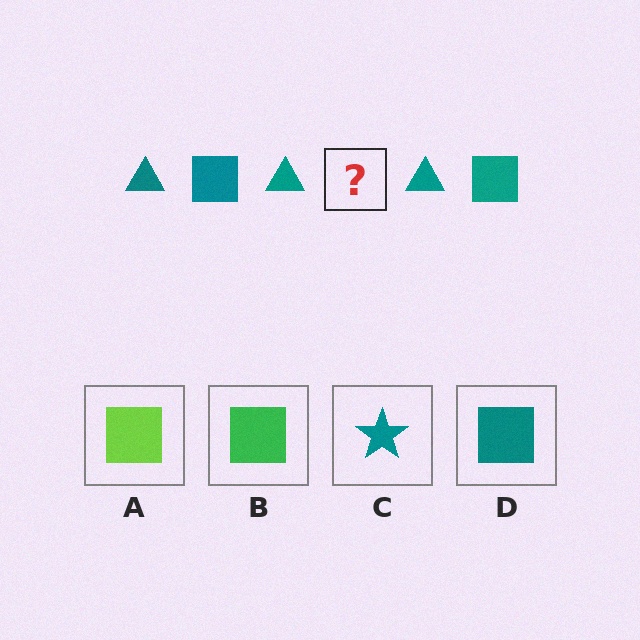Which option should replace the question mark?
Option D.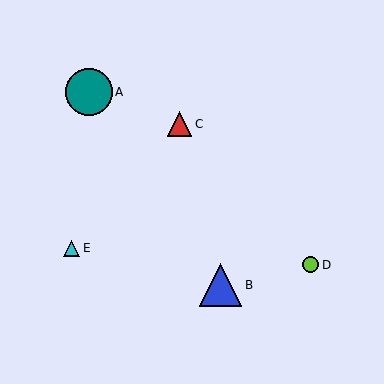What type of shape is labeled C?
Shape C is a red triangle.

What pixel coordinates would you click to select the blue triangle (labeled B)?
Click at (221, 285) to select the blue triangle B.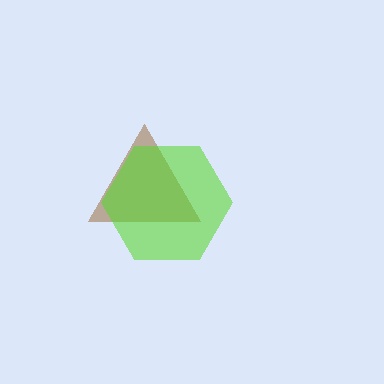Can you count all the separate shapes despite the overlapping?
Yes, there are 2 separate shapes.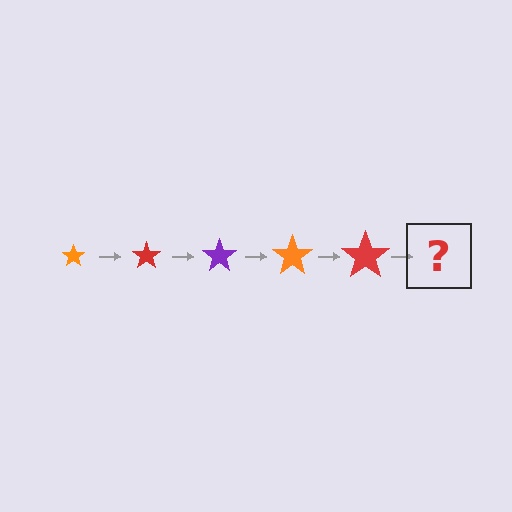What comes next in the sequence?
The next element should be a purple star, larger than the previous one.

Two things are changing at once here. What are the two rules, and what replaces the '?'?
The two rules are that the star grows larger each step and the color cycles through orange, red, and purple. The '?' should be a purple star, larger than the previous one.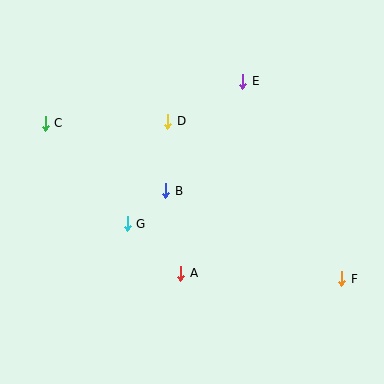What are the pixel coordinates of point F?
Point F is at (342, 279).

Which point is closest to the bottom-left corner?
Point G is closest to the bottom-left corner.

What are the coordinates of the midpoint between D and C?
The midpoint between D and C is at (106, 122).